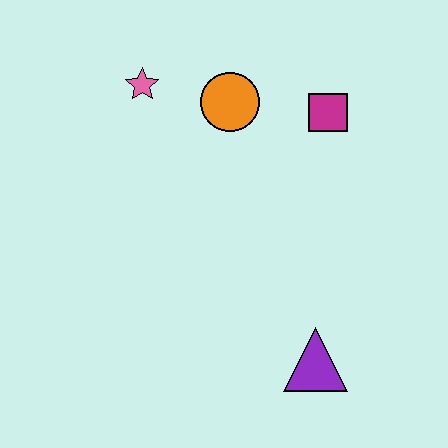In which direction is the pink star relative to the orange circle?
The pink star is to the left of the orange circle.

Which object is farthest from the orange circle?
The purple triangle is farthest from the orange circle.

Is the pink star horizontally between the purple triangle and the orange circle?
No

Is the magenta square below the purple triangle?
No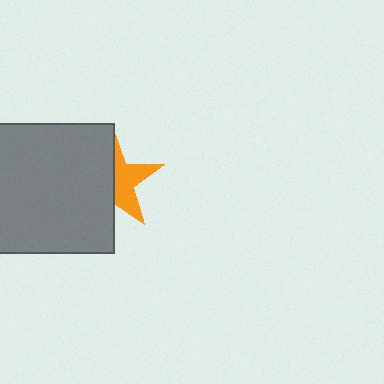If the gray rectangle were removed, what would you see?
You would see the complete orange star.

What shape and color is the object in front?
The object in front is a gray rectangle.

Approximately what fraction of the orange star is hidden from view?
Roughly 55% of the orange star is hidden behind the gray rectangle.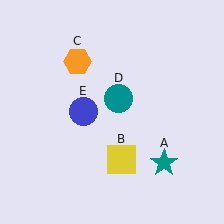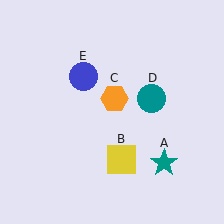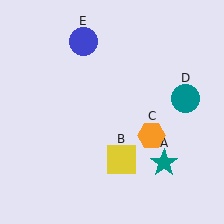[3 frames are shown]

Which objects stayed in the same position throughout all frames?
Teal star (object A) and yellow square (object B) remained stationary.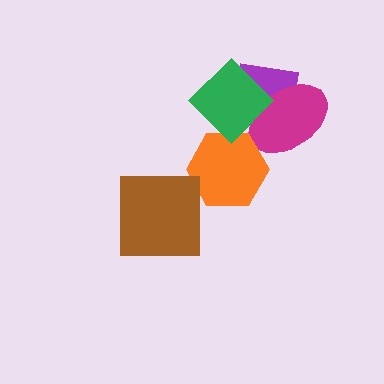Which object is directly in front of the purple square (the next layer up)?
The magenta ellipse is directly in front of the purple square.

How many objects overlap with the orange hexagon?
1 object overlaps with the orange hexagon.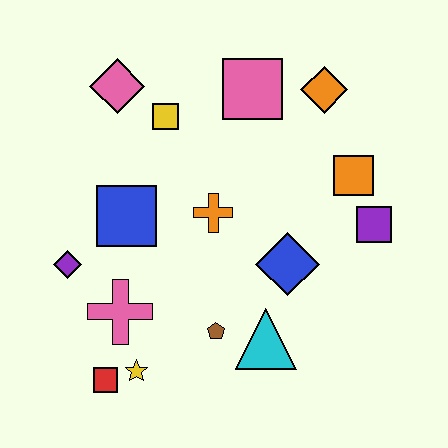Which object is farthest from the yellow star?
The orange diamond is farthest from the yellow star.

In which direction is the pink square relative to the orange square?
The pink square is to the left of the orange square.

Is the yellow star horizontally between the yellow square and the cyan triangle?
No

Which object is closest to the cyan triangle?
The brown pentagon is closest to the cyan triangle.